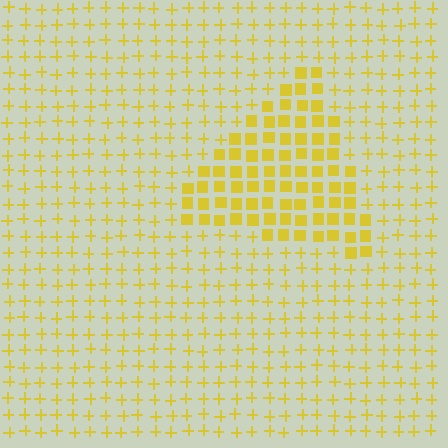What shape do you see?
I see a triangle.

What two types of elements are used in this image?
The image uses squares inside the triangle region and plus signs outside it.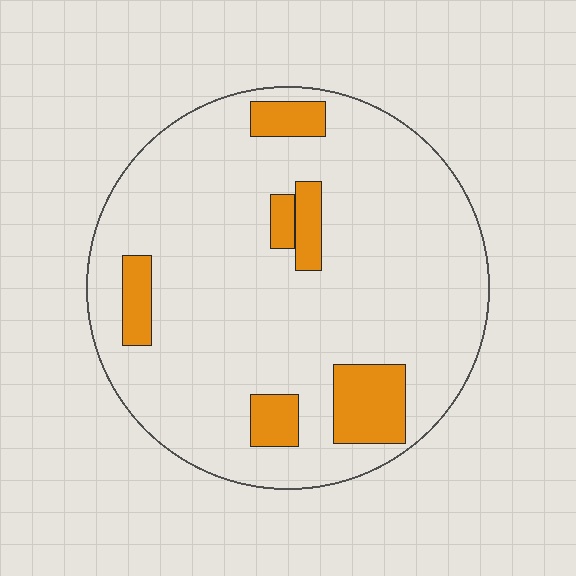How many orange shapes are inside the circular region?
6.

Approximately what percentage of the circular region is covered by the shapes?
Approximately 15%.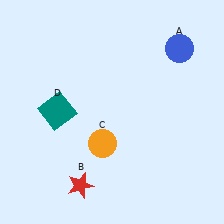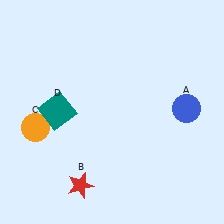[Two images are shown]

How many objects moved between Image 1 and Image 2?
2 objects moved between the two images.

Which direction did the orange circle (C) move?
The orange circle (C) moved left.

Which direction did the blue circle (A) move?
The blue circle (A) moved down.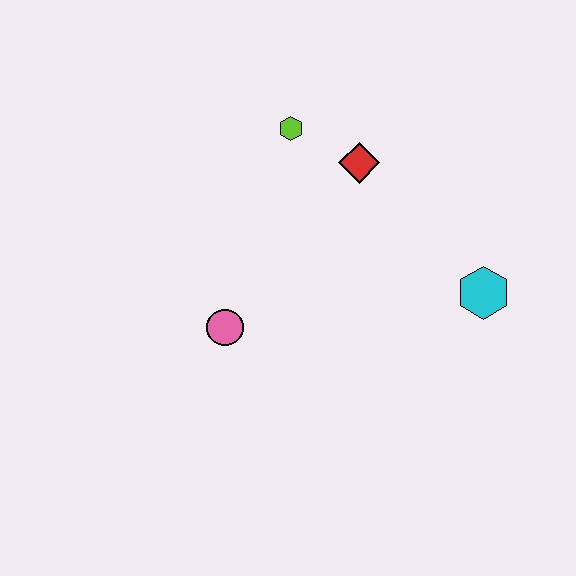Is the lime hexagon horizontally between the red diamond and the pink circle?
Yes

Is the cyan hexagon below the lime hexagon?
Yes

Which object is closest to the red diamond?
The lime hexagon is closest to the red diamond.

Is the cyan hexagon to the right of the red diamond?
Yes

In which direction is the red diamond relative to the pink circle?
The red diamond is above the pink circle.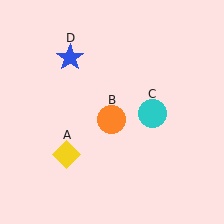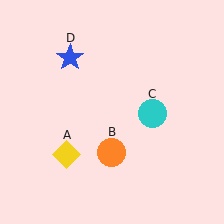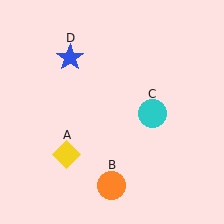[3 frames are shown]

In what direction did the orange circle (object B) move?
The orange circle (object B) moved down.